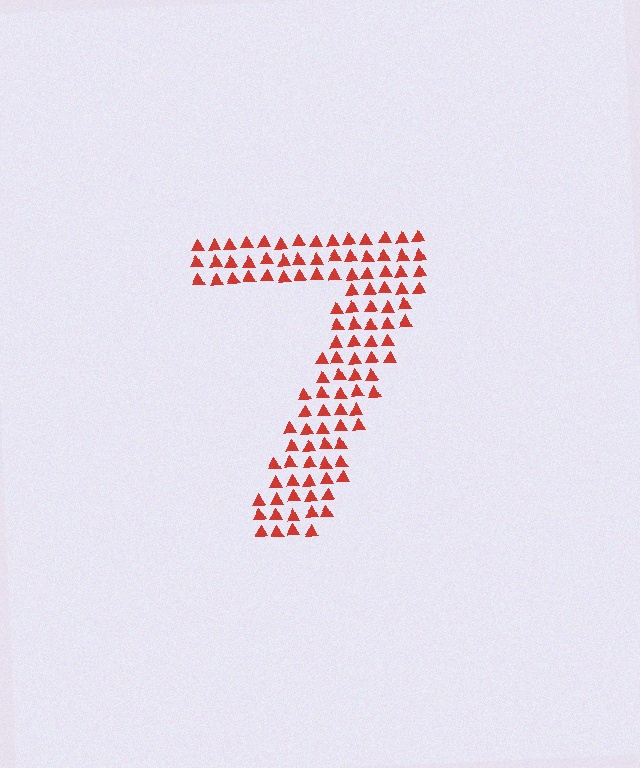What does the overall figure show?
The overall figure shows the digit 7.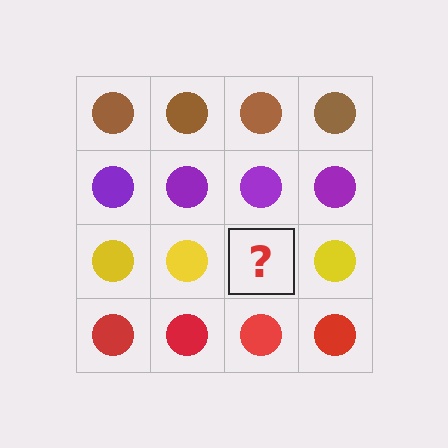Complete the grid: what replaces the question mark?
The question mark should be replaced with a yellow circle.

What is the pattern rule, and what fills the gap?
The rule is that each row has a consistent color. The gap should be filled with a yellow circle.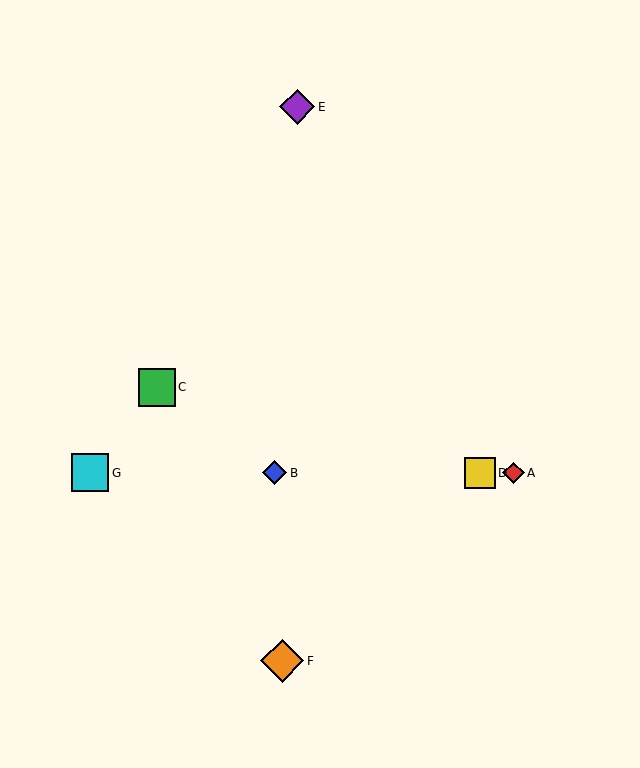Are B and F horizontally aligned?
No, B is at y≈473 and F is at y≈661.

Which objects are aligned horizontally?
Objects A, B, D, G are aligned horizontally.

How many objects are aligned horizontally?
4 objects (A, B, D, G) are aligned horizontally.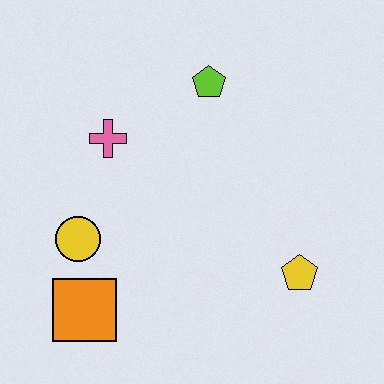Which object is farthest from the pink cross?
The yellow pentagon is farthest from the pink cross.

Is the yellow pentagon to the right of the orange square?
Yes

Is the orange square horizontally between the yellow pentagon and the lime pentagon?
No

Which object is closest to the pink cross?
The yellow circle is closest to the pink cross.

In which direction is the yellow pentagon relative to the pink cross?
The yellow pentagon is to the right of the pink cross.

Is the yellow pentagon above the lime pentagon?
No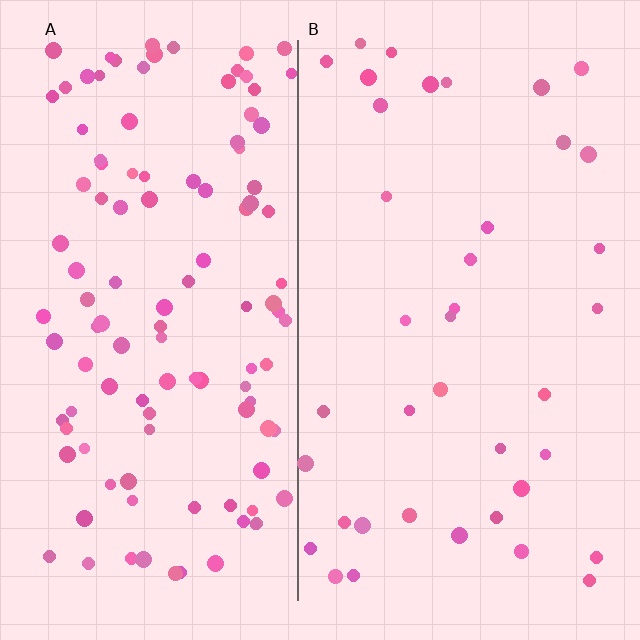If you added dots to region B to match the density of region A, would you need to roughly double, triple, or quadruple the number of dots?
Approximately triple.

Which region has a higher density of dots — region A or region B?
A (the left).